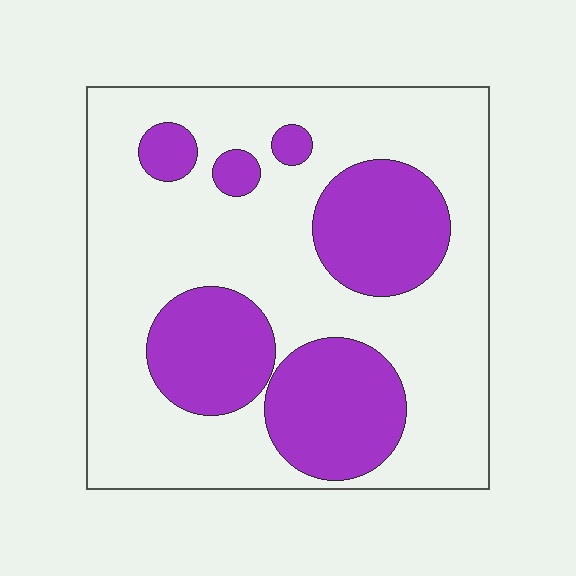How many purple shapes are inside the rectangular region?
6.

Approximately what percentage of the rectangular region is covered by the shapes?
Approximately 30%.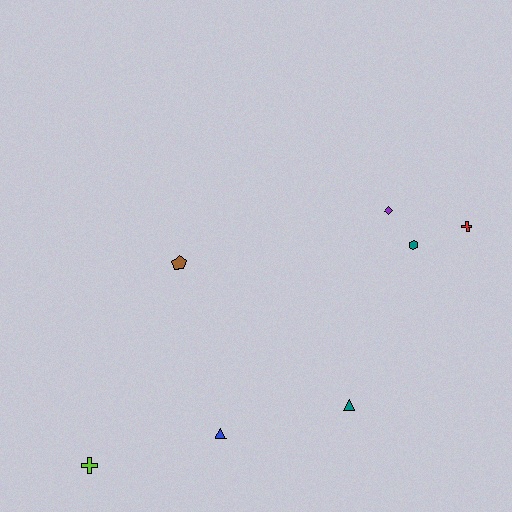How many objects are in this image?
There are 7 objects.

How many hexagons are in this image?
There is 1 hexagon.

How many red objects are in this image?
There is 1 red object.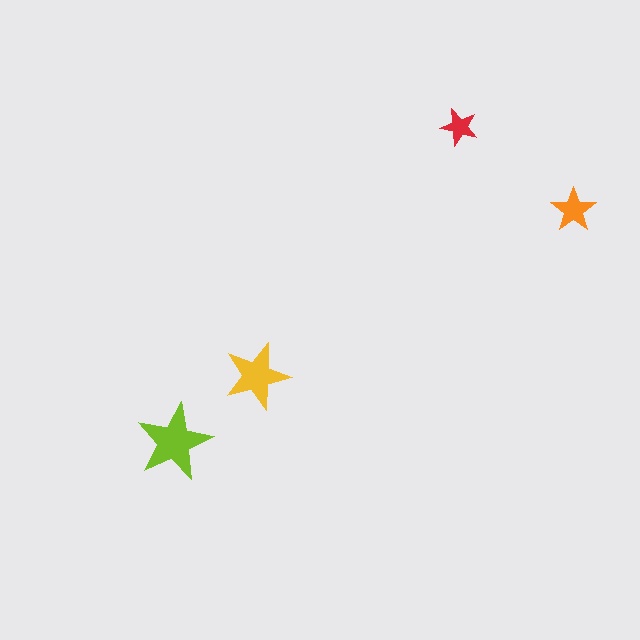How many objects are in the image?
There are 4 objects in the image.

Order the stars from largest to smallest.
the lime one, the yellow one, the orange one, the red one.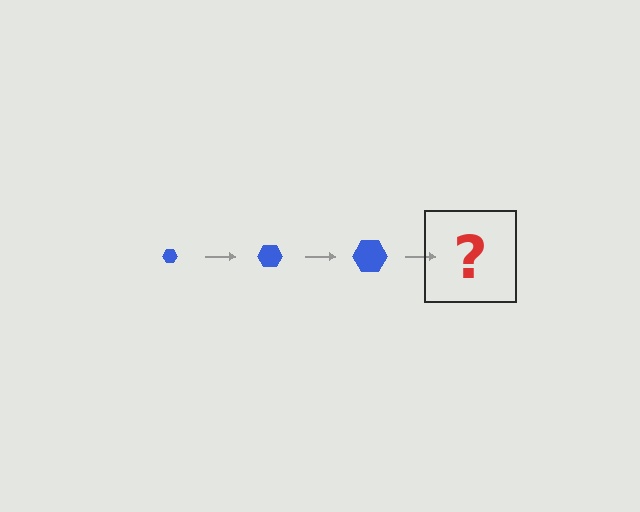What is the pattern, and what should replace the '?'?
The pattern is that the hexagon gets progressively larger each step. The '?' should be a blue hexagon, larger than the previous one.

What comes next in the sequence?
The next element should be a blue hexagon, larger than the previous one.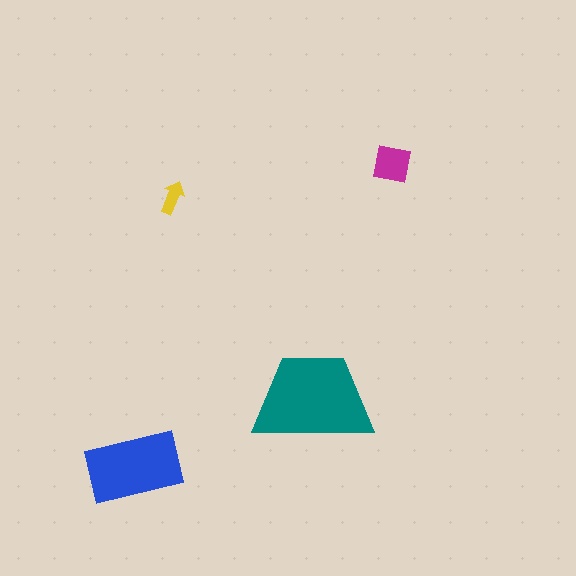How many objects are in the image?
There are 4 objects in the image.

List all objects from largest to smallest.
The teal trapezoid, the blue rectangle, the magenta square, the yellow arrow.